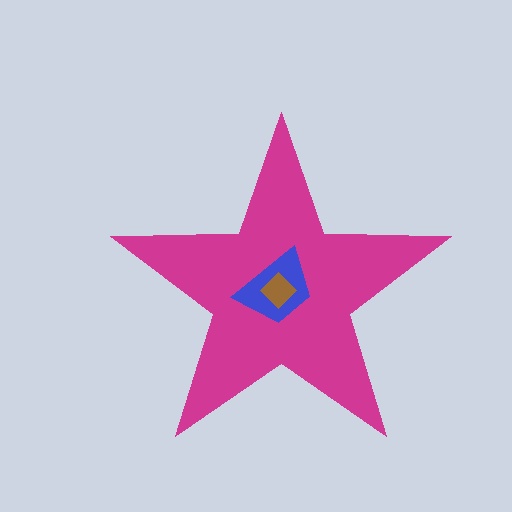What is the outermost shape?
The magenta star.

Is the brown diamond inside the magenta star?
Yes.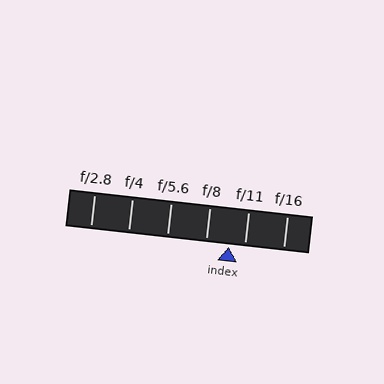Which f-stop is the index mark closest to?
The index mark is closest to f/11.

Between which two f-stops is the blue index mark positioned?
The index mark is between f/8 and f/11.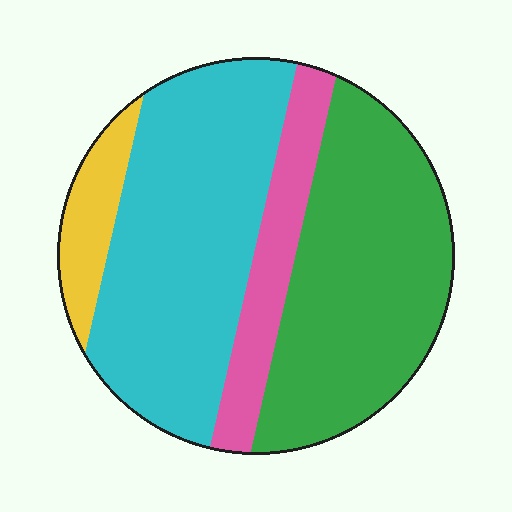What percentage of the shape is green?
Green takes up about three eighths (3/8) of the shape.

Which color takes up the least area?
Yellow, at roughly 10%.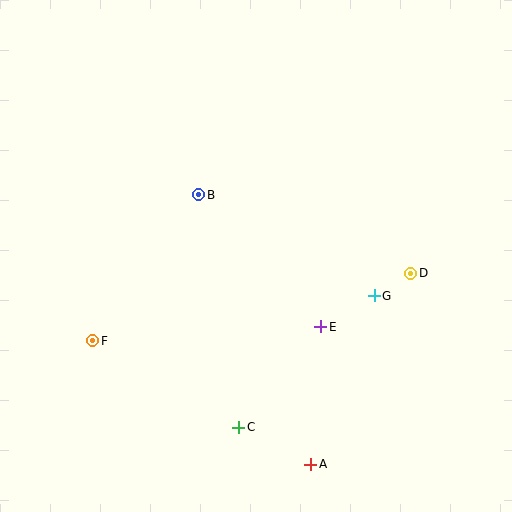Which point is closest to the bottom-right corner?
Point A is closest to the bottom-right corner.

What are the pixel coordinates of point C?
Point C is at (239, 427).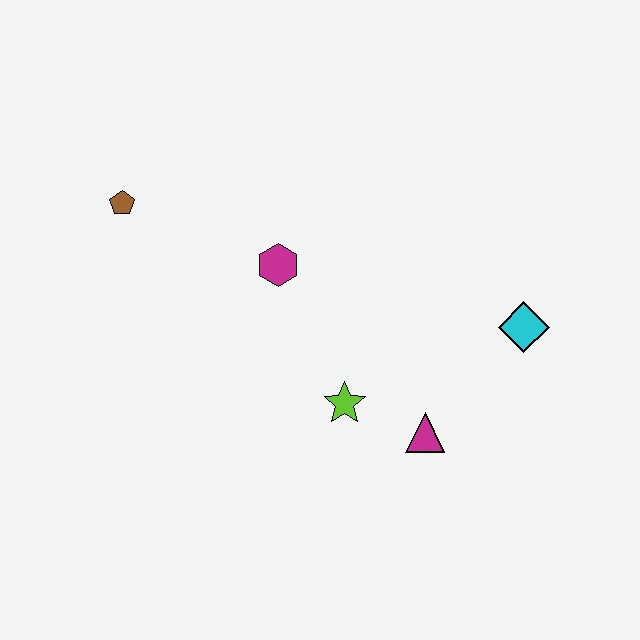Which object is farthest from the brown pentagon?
The cyan diamond is farthest from the brown pentagon.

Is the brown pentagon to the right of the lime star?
No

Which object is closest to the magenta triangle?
The lime star is closest to the magenta triangle.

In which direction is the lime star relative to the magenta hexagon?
The lime star is below the magenta hexagon.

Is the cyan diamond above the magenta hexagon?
No